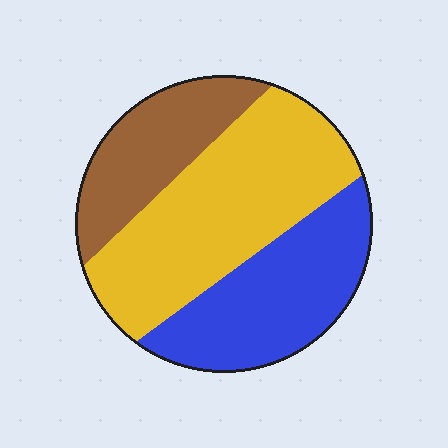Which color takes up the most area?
Yellow, at roughly 45%.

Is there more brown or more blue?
Blue.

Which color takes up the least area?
Brown, at roughly 20%.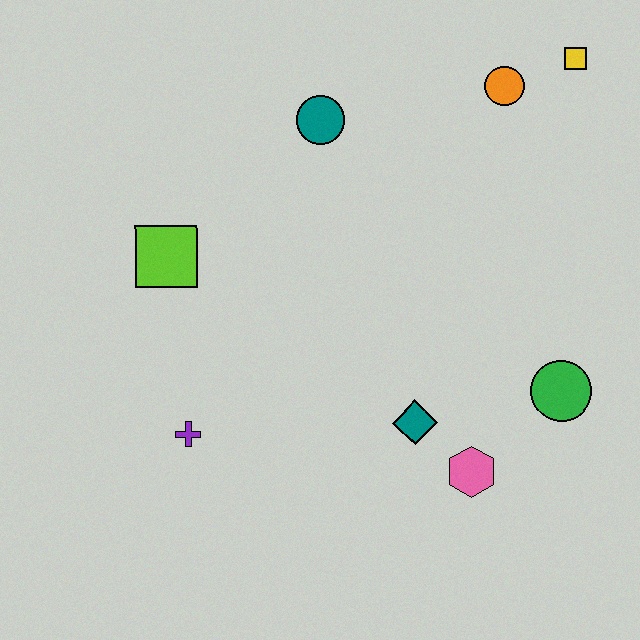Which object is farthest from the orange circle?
The purple cross is farthest from the orange circle.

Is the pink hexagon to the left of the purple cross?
No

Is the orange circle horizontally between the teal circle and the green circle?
Yes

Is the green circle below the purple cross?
No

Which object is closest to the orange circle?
The yellow square is closest to the orange circle.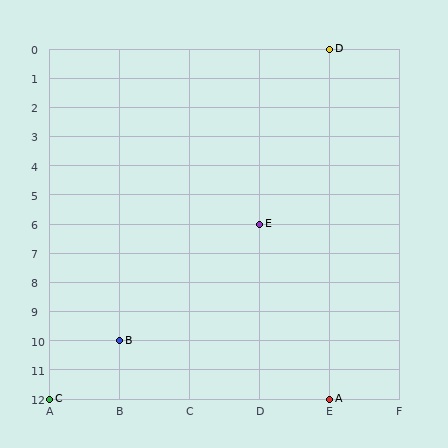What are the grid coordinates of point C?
Point C is at grid coordinates (A, 12).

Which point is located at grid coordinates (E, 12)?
Point A is at (E, 12).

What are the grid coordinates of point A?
Point A is at grid coordinates (E, 12).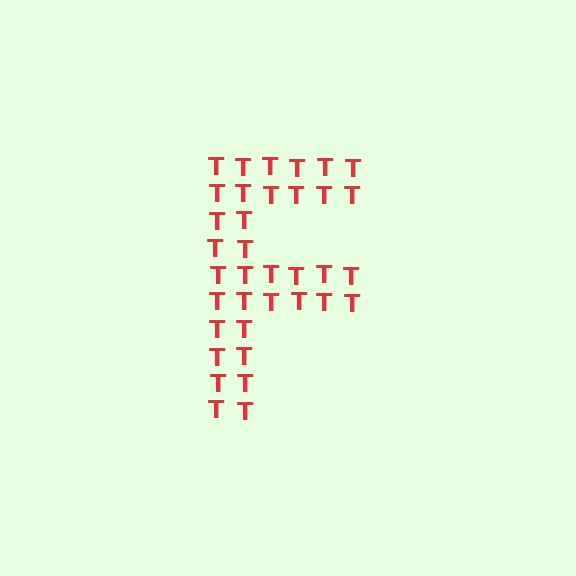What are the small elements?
The small elements are letter T's.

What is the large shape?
The large shape is the letter F.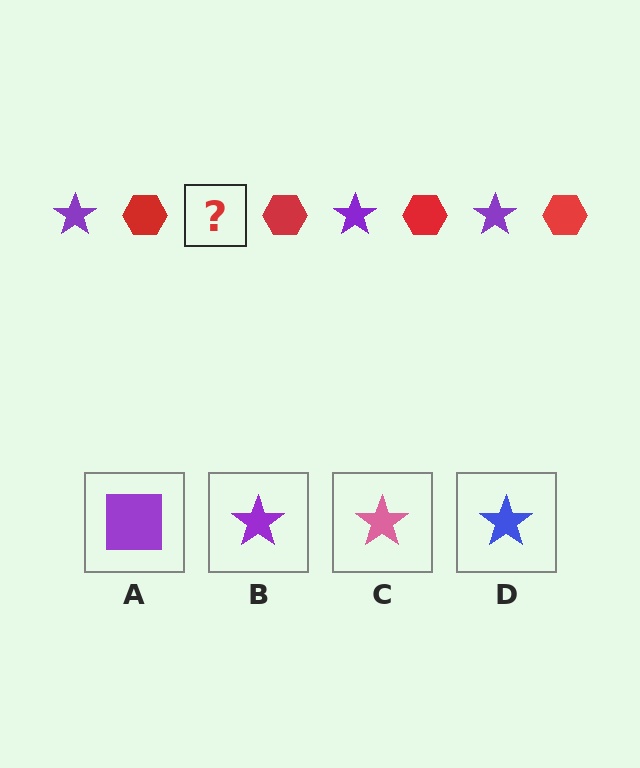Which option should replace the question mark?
Option B.